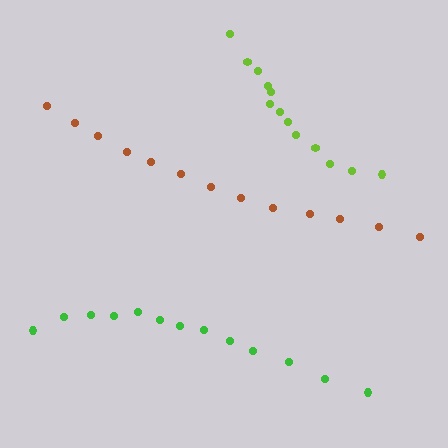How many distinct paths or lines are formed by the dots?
There are 3 distinct paths.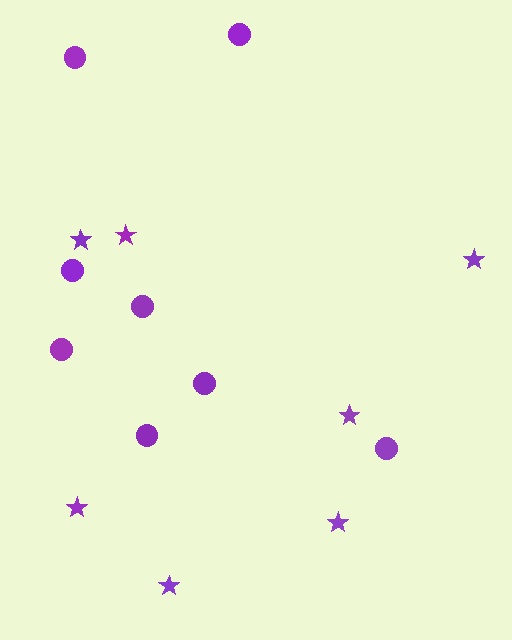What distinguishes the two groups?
There are 2 groups: one group of circles (8) and one group of stars (7).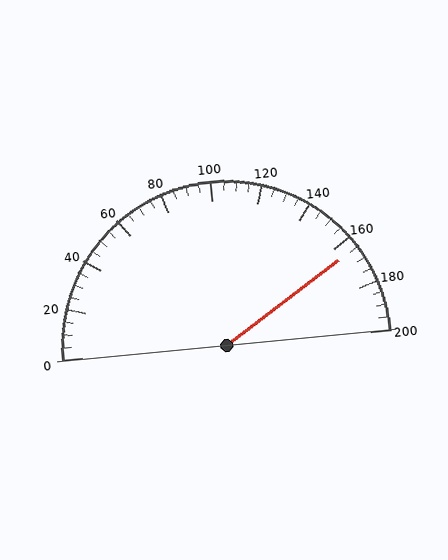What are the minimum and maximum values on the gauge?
The gauge ranges from 0 to 200.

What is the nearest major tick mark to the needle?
The nearest major tick mark is 160.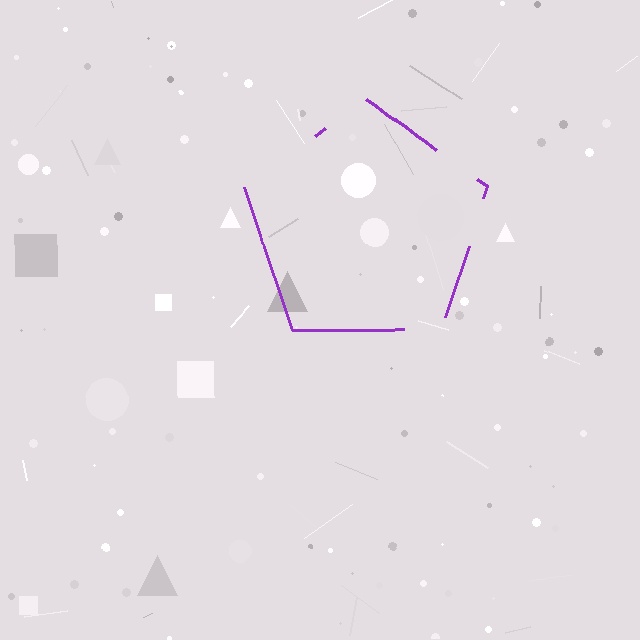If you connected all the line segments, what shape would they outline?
They would outline a pentagon.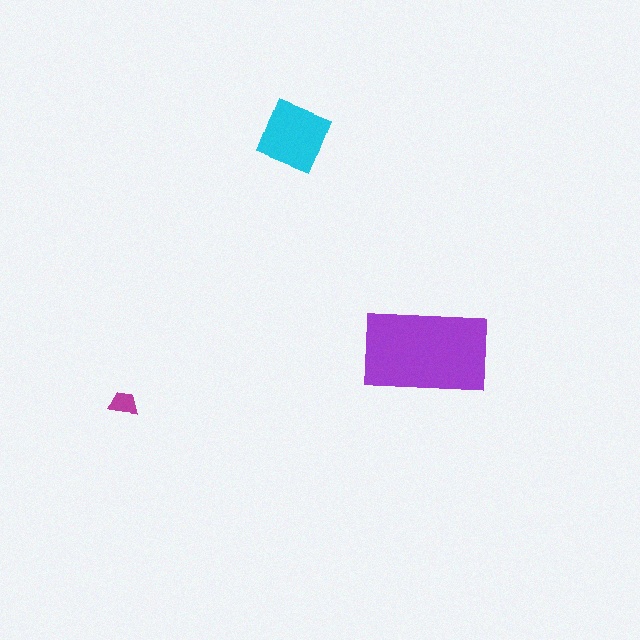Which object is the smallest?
The magenta trapezoid.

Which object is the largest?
The purple rectangle.